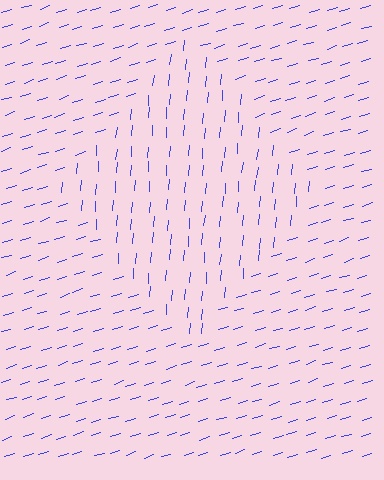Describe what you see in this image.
The image is filled with small blue line segments. A diamond region in the image has lines oriented differently from the surrounding lines, creating a visible texture boundary.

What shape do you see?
I see a diamond.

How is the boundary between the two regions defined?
The boundary is defined purely by a change in line orientation (approximately 68 degrees difference). All lines are the same color and thickness.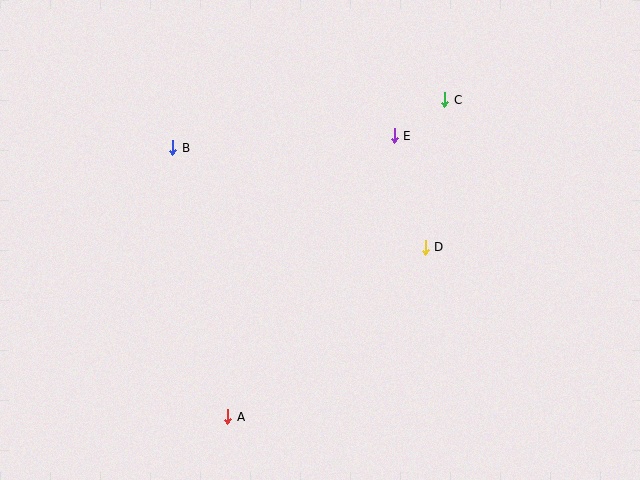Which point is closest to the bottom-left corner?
Point A is closest to the bottom-left corner.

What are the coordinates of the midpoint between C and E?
The midpoint between C and E is at (420, 118).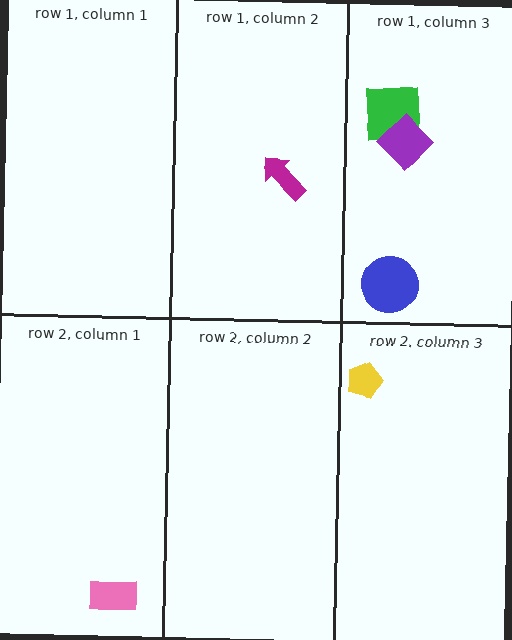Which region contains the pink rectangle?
The row 2, column 1 region.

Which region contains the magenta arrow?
The row 1, column 2 region.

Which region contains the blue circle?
The row 1, column 3 region.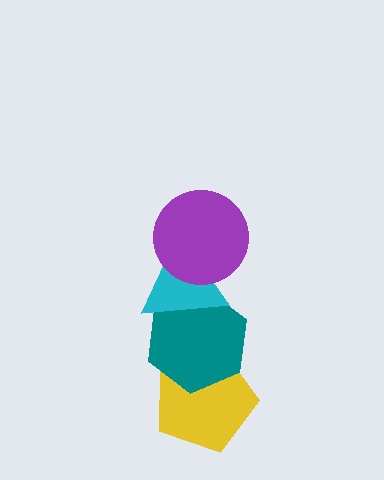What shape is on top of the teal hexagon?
The cyan triangle is on top of the teal hexagon.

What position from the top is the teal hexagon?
The teal hexagon is 3rd from the top.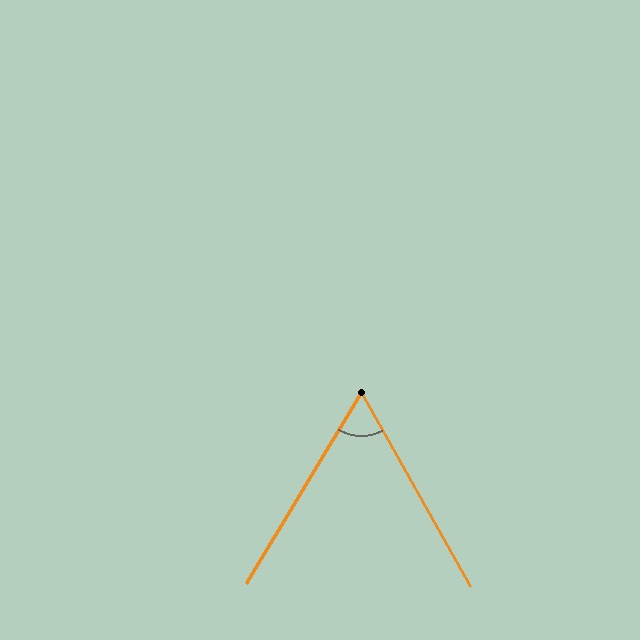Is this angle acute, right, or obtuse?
It is acute.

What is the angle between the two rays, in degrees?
Approximately 60 degrees.